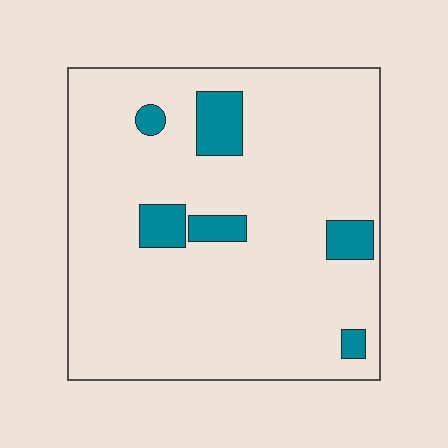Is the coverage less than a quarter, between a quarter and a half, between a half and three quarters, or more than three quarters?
Less than a quarter.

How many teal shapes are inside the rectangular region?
6.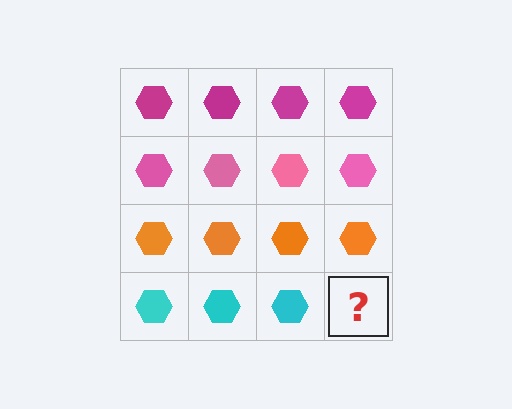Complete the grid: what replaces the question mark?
The question mark should be replaced with a cyan hexagon.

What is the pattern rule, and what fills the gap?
The rule is that each row has a consistent color. The gap should be filled with a cyan hexagon.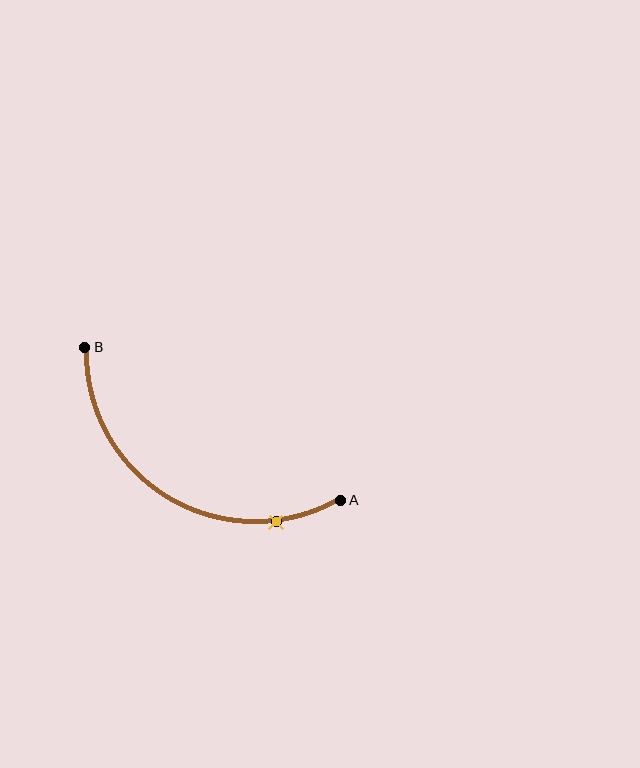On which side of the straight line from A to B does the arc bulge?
The arc bulges below the straight line connecting A and B.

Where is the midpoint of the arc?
The arc midpoint is the point on the curve farthest from the straight line joining A and B. It sits below that line.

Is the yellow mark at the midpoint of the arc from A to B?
No. The yellow mark lies on the arc but is closer to endpoint A. The arc midpoint would be at the point on the curve equidistant along the arc from both A and B.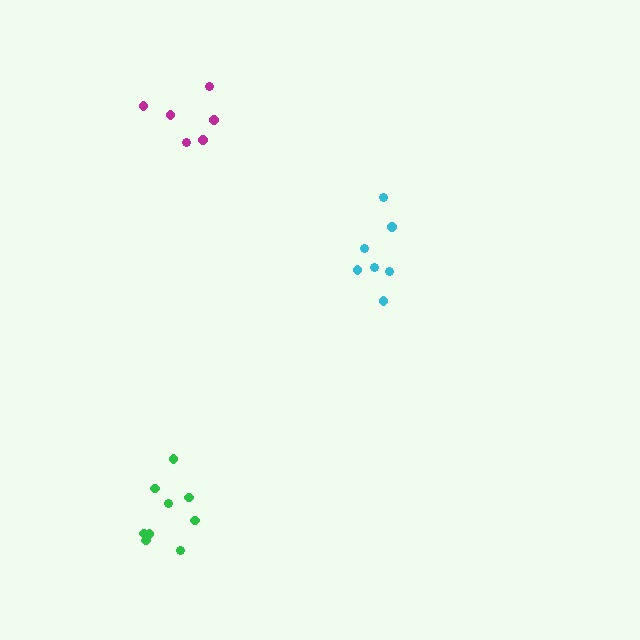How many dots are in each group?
Group 1: 6 dots, Group 2: 7 dots, Group 3: 9 dots (22 total).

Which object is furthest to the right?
The cyan cluster is rightmost.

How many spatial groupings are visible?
There are 3 spatial groupings.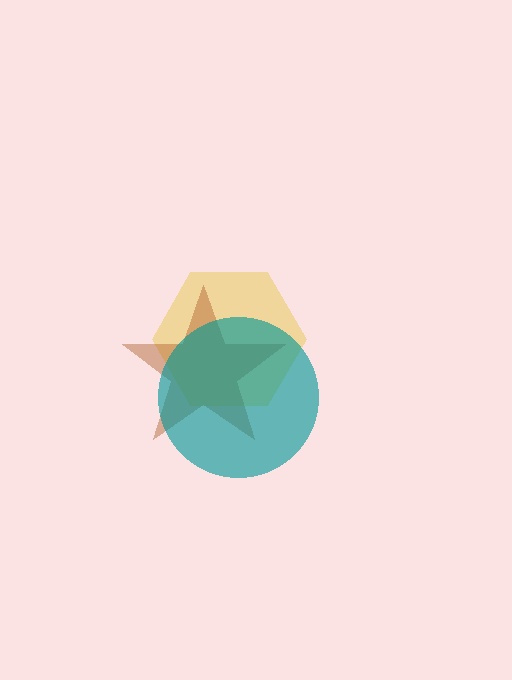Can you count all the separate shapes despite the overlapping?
Yes, there are 3 separate shapes.